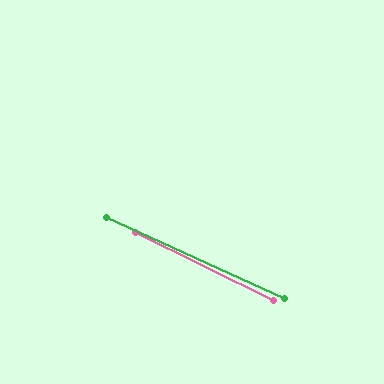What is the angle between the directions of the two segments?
Approximately 1 degree.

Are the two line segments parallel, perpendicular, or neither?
Parallel — their directions differ by only 1.4°.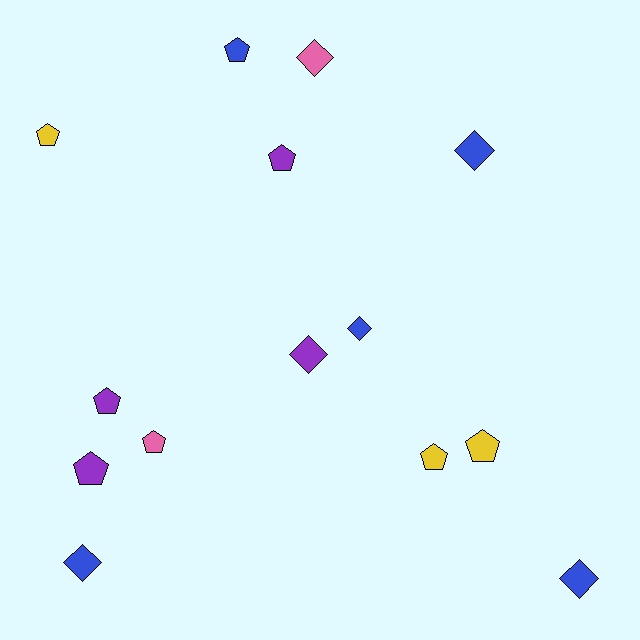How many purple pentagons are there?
There are 3 purple pentagons.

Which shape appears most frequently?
Pentagon, with 8 objects.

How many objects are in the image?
There are 14 objects.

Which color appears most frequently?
Blue, with 5 objects.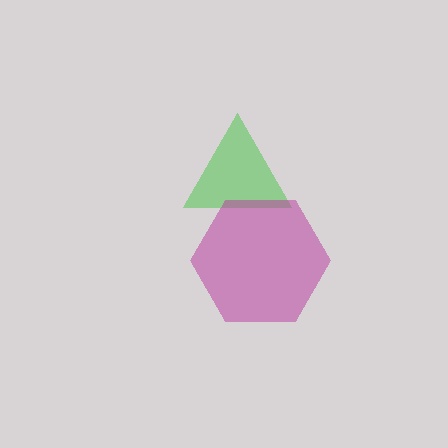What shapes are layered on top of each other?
The layered shapes are: a green triangle, a magenta hexagon.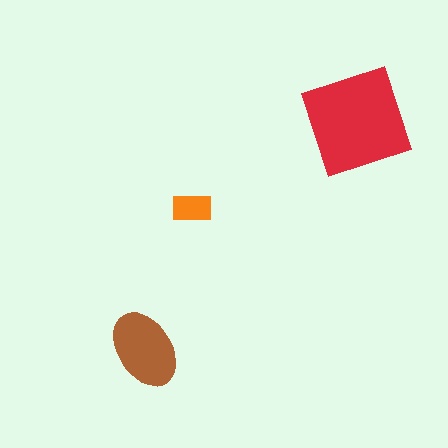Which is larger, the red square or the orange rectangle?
The red square.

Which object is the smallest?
The orange rectangle.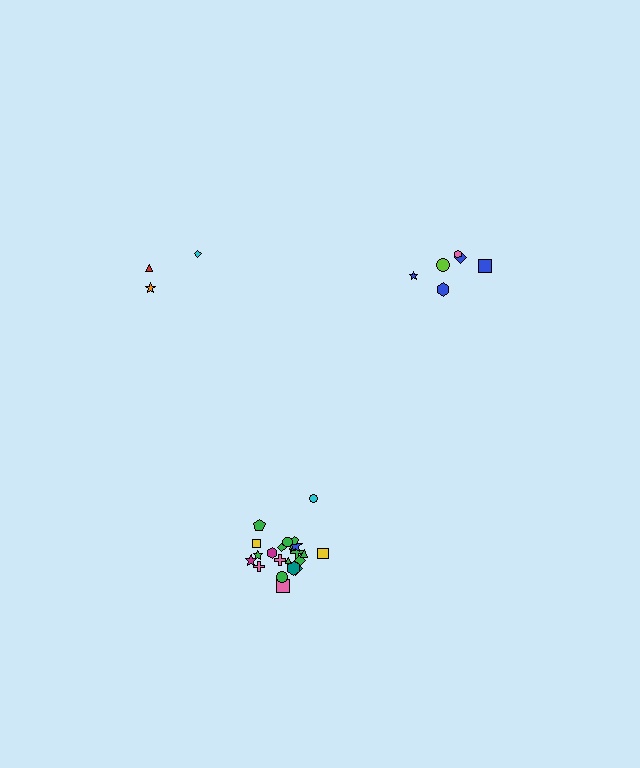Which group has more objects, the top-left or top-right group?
The top-right group.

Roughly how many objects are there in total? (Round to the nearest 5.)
Roughly 30 objects in total.